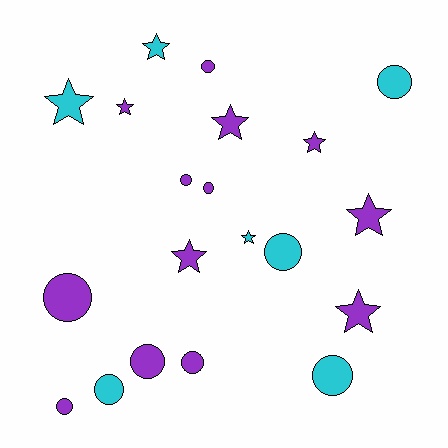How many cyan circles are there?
There are 4 cyan circles.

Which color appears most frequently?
Purple, with 13 objects.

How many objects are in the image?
There are 20 objects.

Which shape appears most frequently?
Circle, with 11 objects.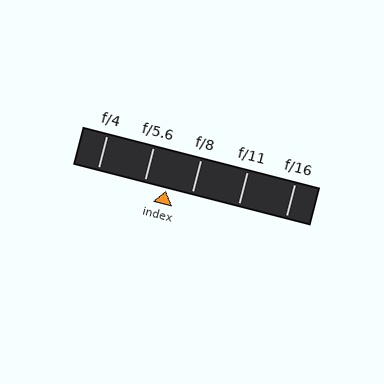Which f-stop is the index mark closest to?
The index mark is closest to f/5.6.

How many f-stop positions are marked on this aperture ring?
There are 5 f-stop positions marked.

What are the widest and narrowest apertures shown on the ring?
The widest aperture shown is f/4 and the narrowest is f/16.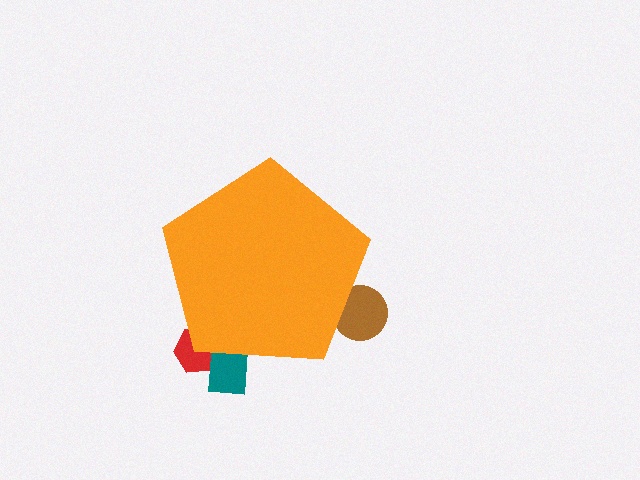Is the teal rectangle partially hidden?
Yes, the teal rectangle is partially hidden behind the orange pentagon.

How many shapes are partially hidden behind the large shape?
3 shapes are partially hidden.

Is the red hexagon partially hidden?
Yes, the red hexagon is partially hidden behind the orange pentagon.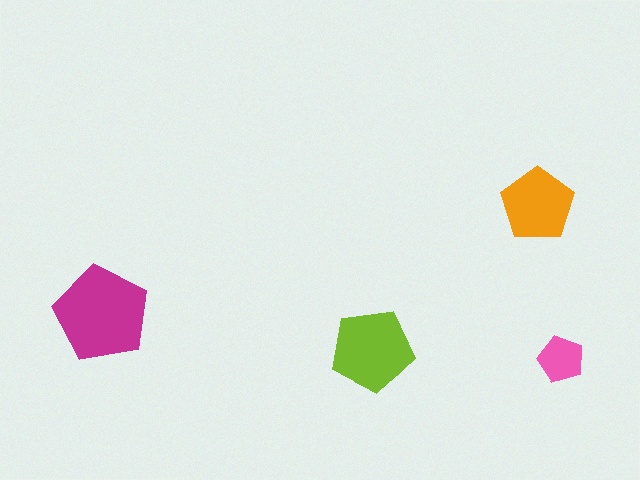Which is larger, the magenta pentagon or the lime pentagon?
The magenta one.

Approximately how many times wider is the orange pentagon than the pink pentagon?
About 1.5 times wider.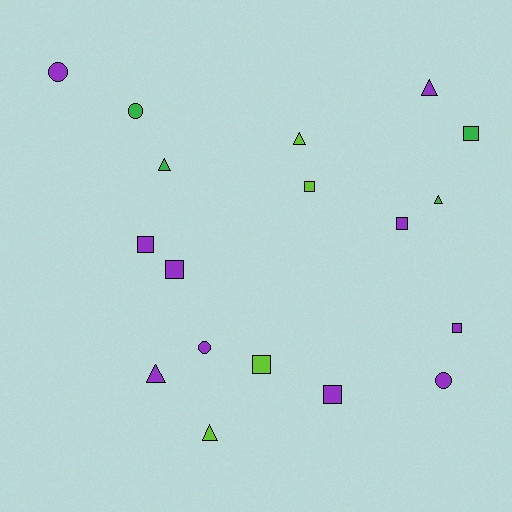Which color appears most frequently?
Purple, with 10 objects.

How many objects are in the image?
There are 18 objects.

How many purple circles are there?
There are 3 purple circles.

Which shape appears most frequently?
Square, with 8 objects.